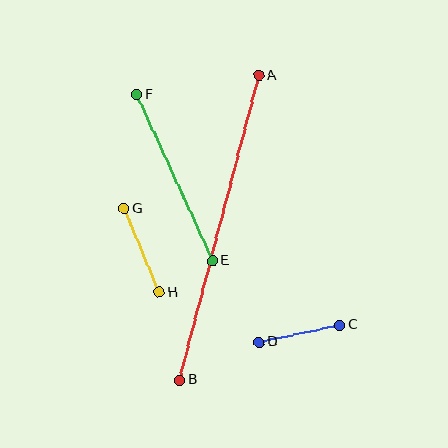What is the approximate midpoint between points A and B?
The midpoint is at approximately (219, 228) pixels.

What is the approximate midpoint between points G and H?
The midpoint is at approximately (141, 251) pixels.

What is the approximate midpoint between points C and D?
The midpoint is at approximately (299, 334) pixels.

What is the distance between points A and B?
The distance is approximately 315 pixels.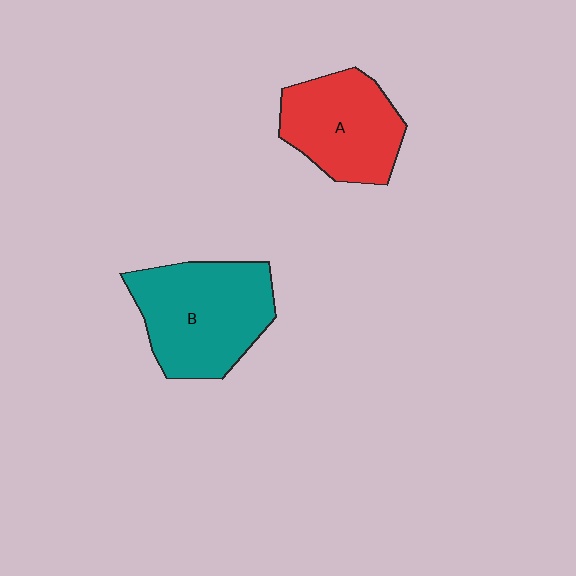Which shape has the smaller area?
Shape A (red).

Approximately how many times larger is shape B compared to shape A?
Approximately 1.3 times.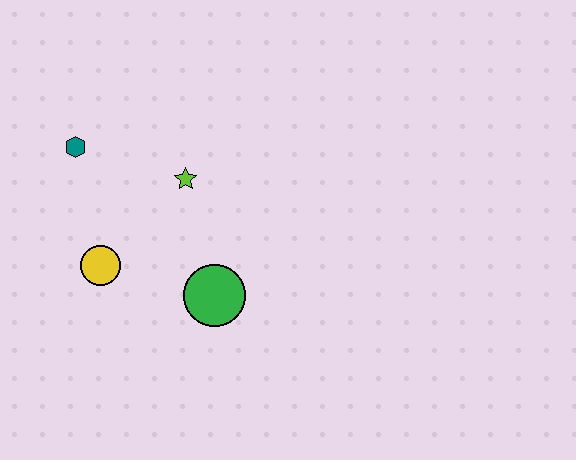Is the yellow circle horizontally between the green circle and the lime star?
No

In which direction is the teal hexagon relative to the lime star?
The teal hexagon is to the left of the lime star.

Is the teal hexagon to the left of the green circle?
Yes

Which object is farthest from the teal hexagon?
The green circle is farthest from the teal hexagon.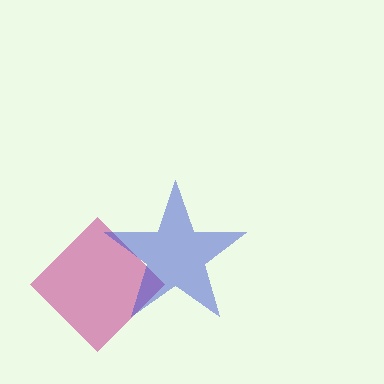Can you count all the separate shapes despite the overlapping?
Yes, there are 2 separate shapes.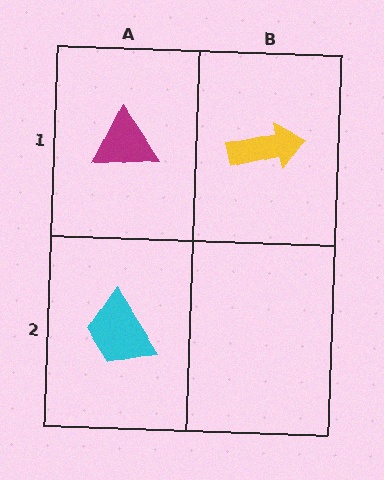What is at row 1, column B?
A yellow arrow.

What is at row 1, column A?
A magenta triangle.